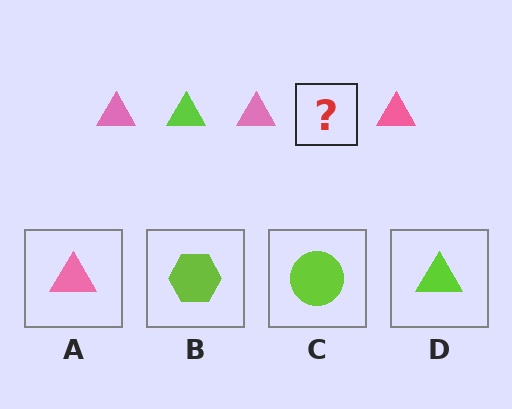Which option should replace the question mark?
Option D.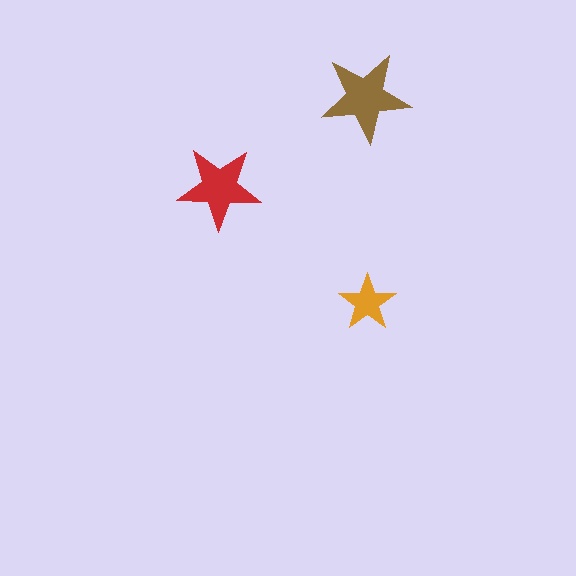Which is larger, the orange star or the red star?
The red one.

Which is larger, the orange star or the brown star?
The brown one.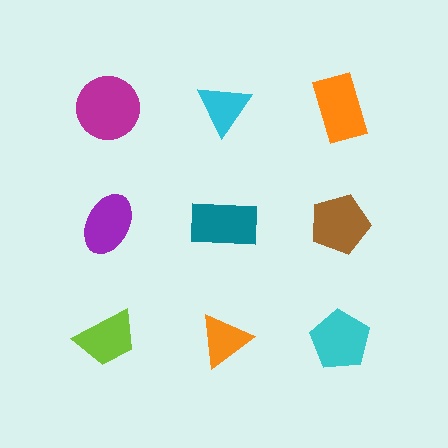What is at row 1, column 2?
A cyan triangle.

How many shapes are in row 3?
3 shapes.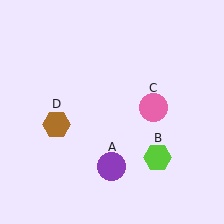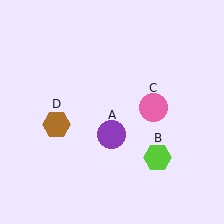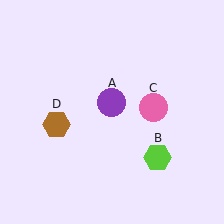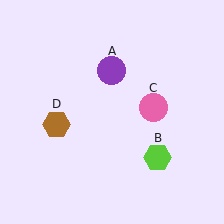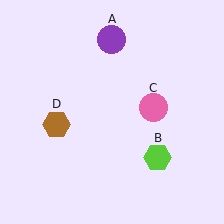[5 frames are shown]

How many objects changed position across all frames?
1 object changed position: purple circle (object A).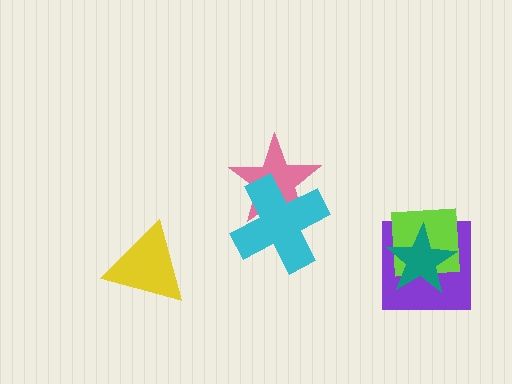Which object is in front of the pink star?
The cyan cross is in front of the pink star.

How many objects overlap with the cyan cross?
1 object overlaps with the cyan cross.